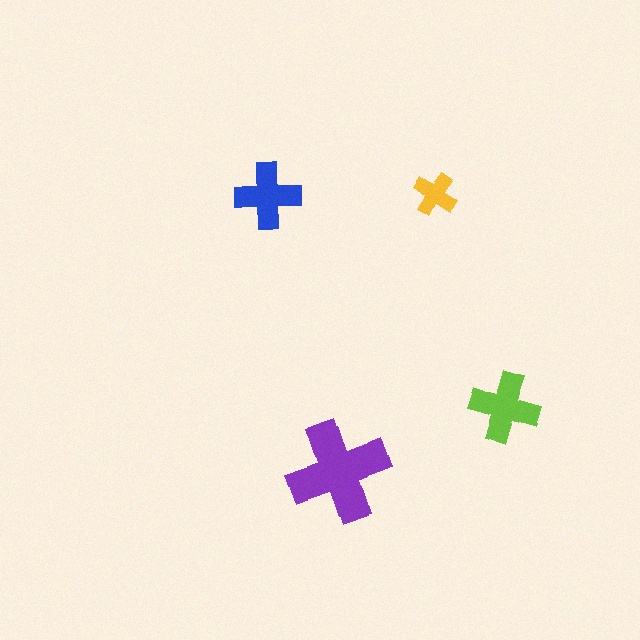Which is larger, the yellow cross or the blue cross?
The blue one.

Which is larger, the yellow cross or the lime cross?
The lime one.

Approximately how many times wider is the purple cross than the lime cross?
About 1.5 times wider.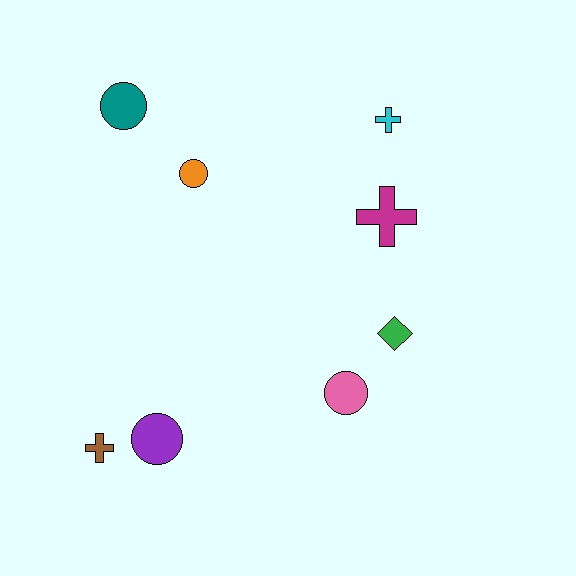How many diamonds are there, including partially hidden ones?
There is 1 diamond.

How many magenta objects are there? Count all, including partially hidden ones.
There is 1 magenta object.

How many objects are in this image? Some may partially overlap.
There are 8 objects.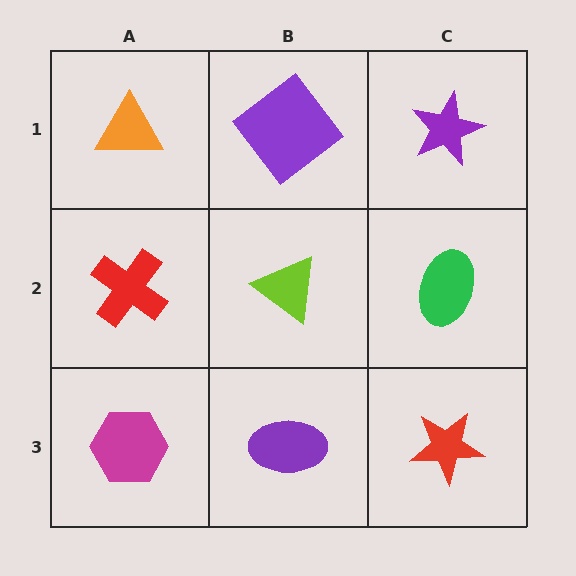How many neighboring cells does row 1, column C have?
2.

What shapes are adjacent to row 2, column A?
An orange triangle (row 1, column A), a magenta hexagon (row 3, column A), a lime triangle (row 2, column B).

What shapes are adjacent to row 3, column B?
A lime triangle (row 2, column B), a magenta hexagon (row 3, column A), a red star (row 3, column C).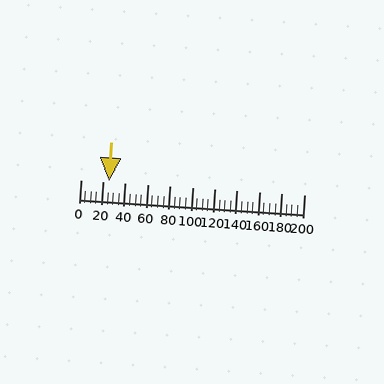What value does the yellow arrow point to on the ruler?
The yellow arrow points to approximately 25.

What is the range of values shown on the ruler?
The ruler shows values from 0 to 200.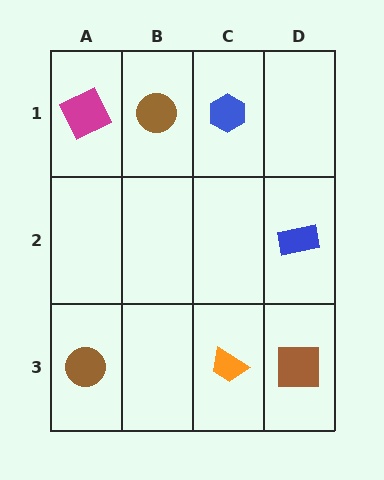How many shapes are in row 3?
3 shapes.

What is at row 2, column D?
A blue rectangle.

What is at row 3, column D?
A brown square.